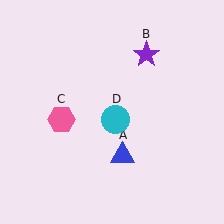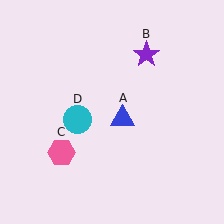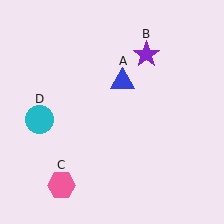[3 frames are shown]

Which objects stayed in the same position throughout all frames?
Purple star (object B) remained stationary.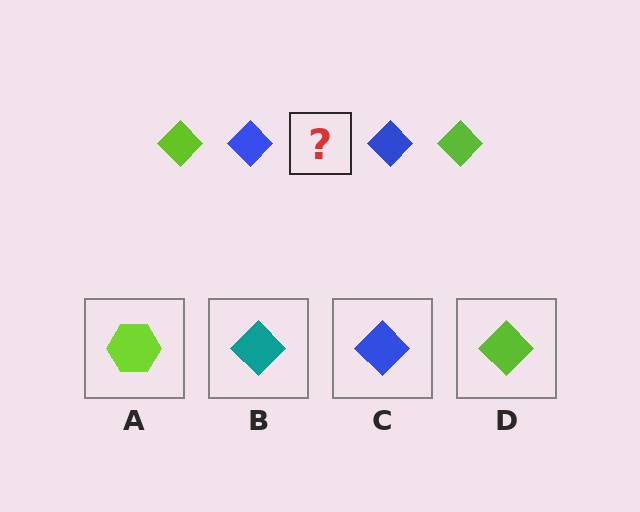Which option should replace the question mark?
Option D.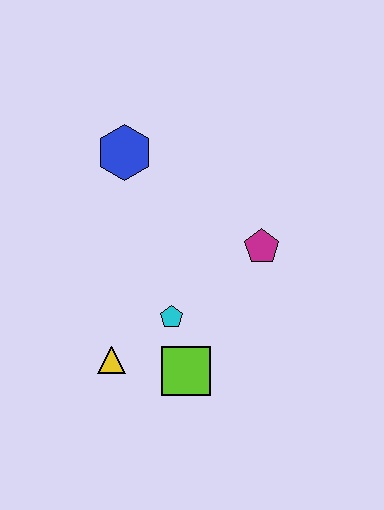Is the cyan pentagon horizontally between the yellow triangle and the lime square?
Yes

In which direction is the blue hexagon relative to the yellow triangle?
The blue hexagon is above the yellow triangle.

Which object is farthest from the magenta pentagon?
The yellow triangle is farthest from the magenta pentagon.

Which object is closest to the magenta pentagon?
The cyan pentagon is closest to the magenta pentagon.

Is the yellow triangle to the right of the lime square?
No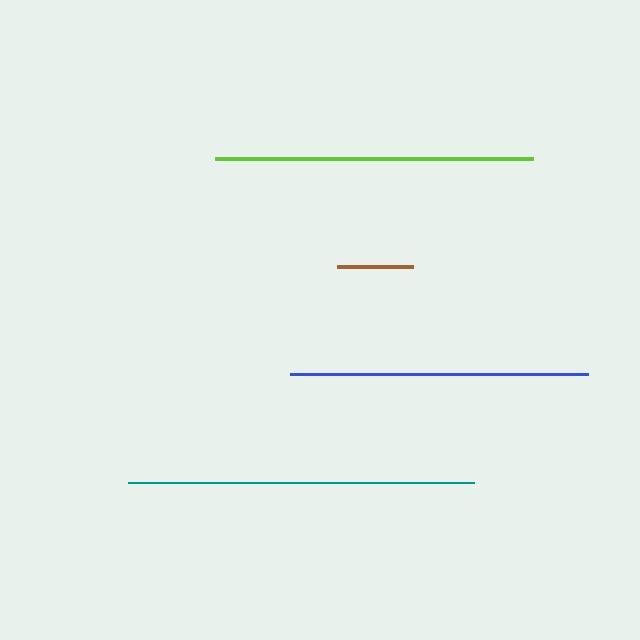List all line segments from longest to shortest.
From longest to shortest: teal, lime, blue, brown.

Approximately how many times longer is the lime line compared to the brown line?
The lime line is approximately 4.2 times the length of the brown line.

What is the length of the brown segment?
The brown segment is approximately 77 pixels long.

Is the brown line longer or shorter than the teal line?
The teal line is longer than the brown line.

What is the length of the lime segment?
The lime segment is approximately 318 pixels long.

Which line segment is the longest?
The teal line is the longest at approximately 347 pixels.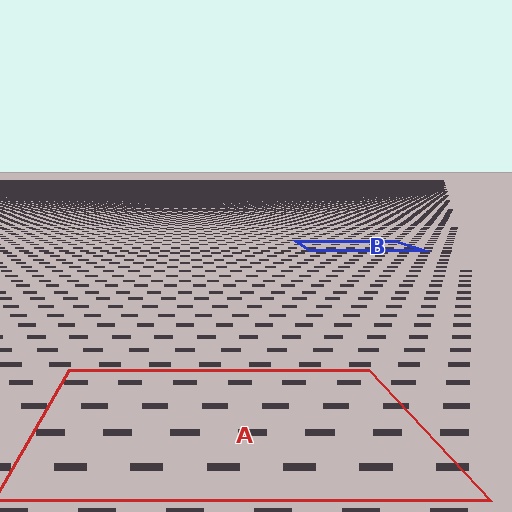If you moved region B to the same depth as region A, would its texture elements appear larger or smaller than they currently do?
They would appear larger. At a closer depth, the same texture elements are projected at a bigger on-screen size.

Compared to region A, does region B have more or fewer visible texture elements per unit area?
Region B has more texture elements per unit area — they are packed more densely because it is farther away.